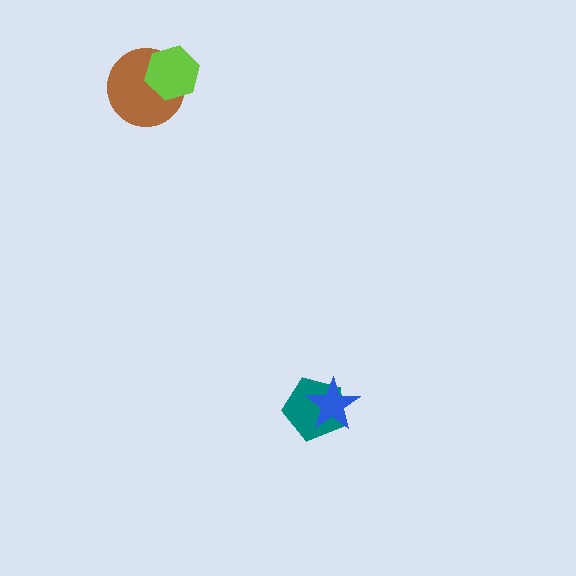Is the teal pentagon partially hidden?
Yes, it is partially covered by another shape.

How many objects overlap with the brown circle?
1 object overlaps with the brown circle.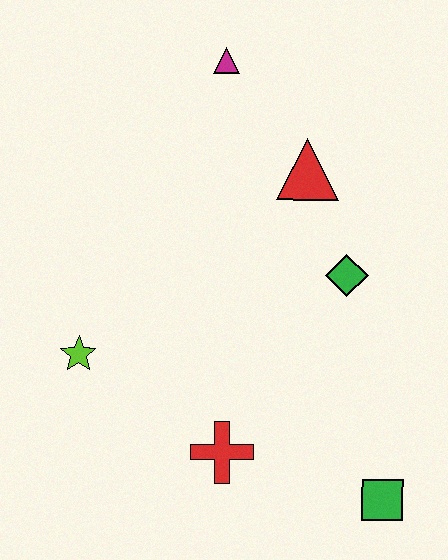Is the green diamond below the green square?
No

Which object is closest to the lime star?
The red cross is closest to the lime star.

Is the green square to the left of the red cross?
No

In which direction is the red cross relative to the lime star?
The red cross is to the right of the lime star.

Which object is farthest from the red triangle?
The green square is farthest from the red triangle.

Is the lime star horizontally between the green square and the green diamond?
No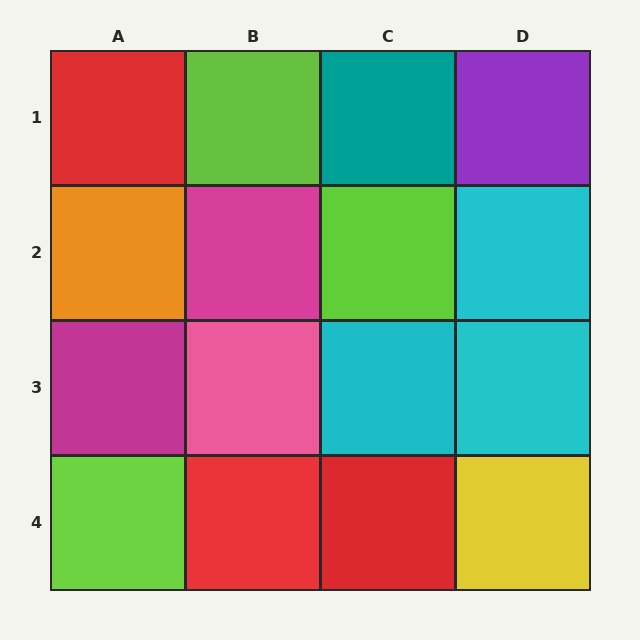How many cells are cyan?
3 cells are cyan.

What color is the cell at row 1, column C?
Teal.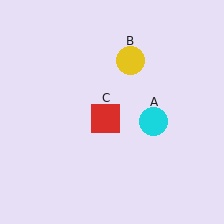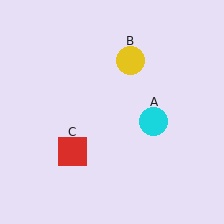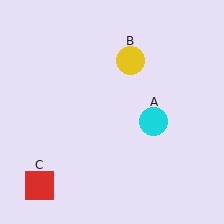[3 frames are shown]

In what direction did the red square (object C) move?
The red square (object C) moved down and to the left.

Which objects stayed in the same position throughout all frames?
Cyan circle (object A) and yellow circle (object B) remained stationary.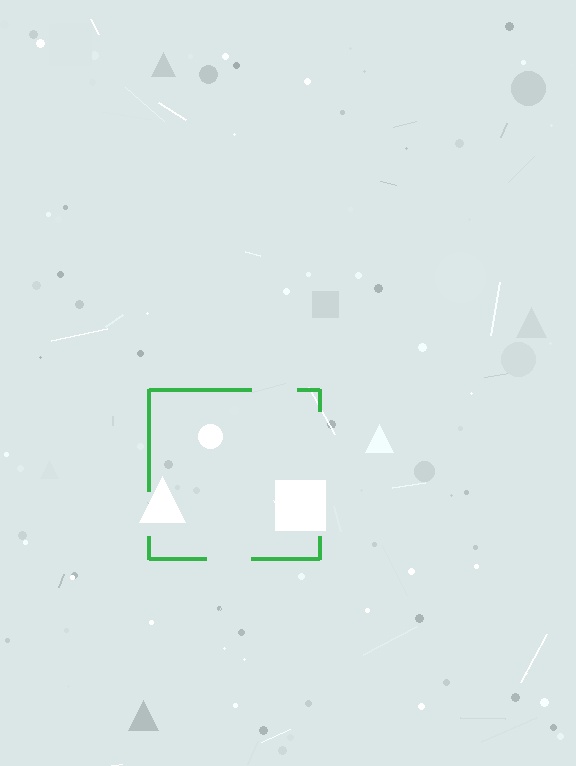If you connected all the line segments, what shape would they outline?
They would outline a square.